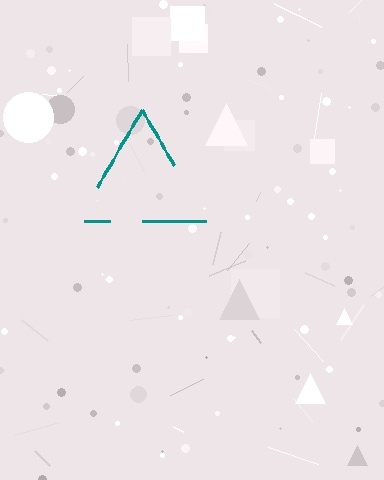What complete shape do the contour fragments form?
The contour fragments form a triangle.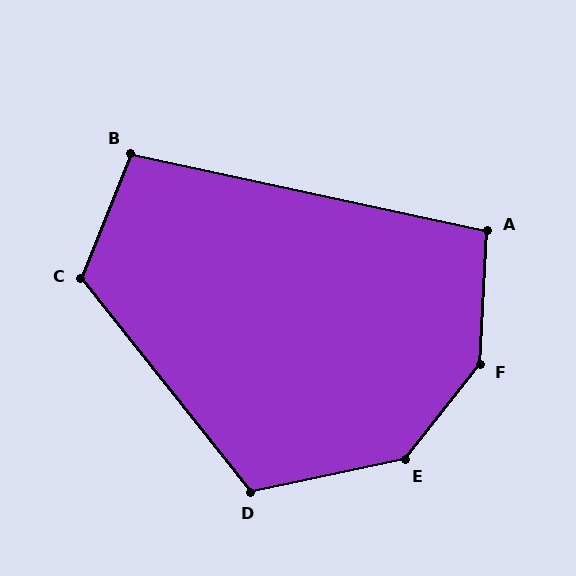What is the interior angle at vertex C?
Approximately 120 degrees (obtuse).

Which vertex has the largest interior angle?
F, at approximately 144 degrees.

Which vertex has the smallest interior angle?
B, at approximately 99 degrees.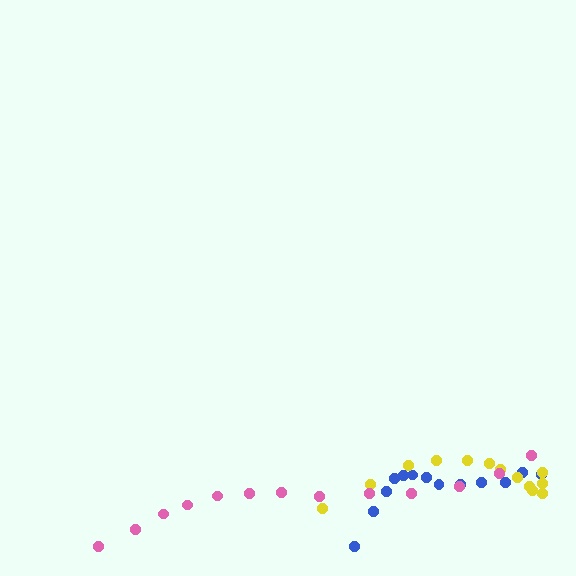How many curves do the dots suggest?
There are 3 distinct paths.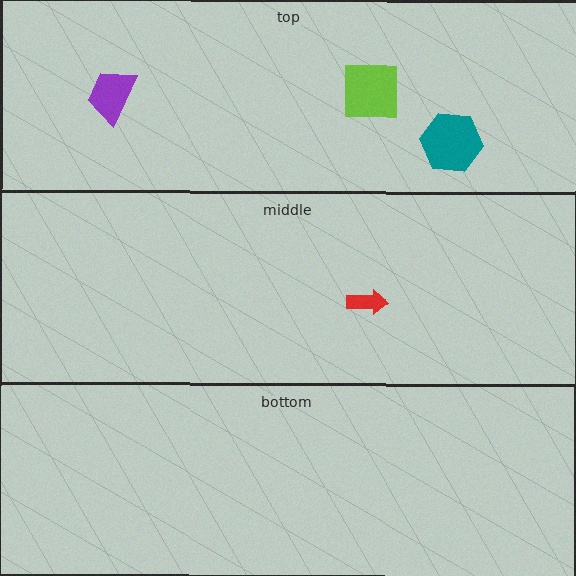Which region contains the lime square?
The top region.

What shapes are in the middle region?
The red arrow.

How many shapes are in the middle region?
1.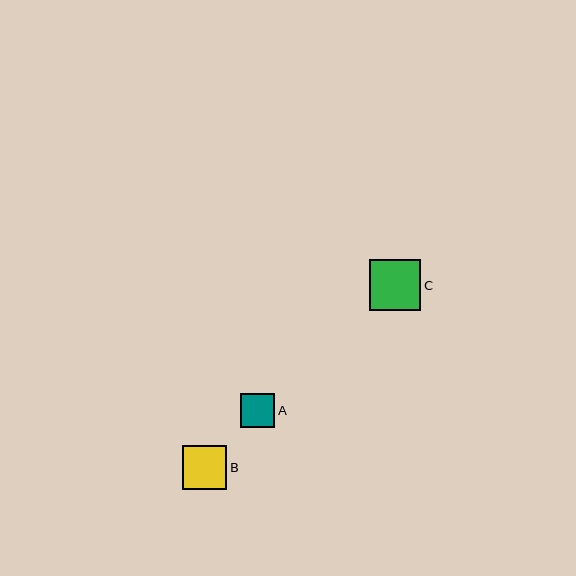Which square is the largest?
Square C is the largest with a size of approximately 51 pixels.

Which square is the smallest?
Square A is the smallest with a size of approximately 34 pixels.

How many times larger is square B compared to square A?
Square B is approximately 1.3 times the size of square A.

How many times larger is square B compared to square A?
Square B is approximately 1.3 times the size of square A.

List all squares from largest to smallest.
From largest to smallest: C, B, A.